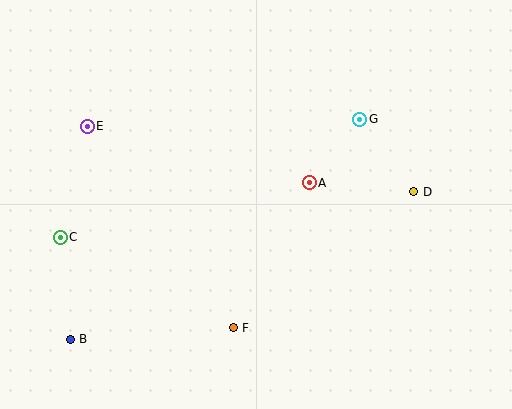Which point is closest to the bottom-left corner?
Point B is closest to the bottom-left corner.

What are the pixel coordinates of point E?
Point E is at (87, 126).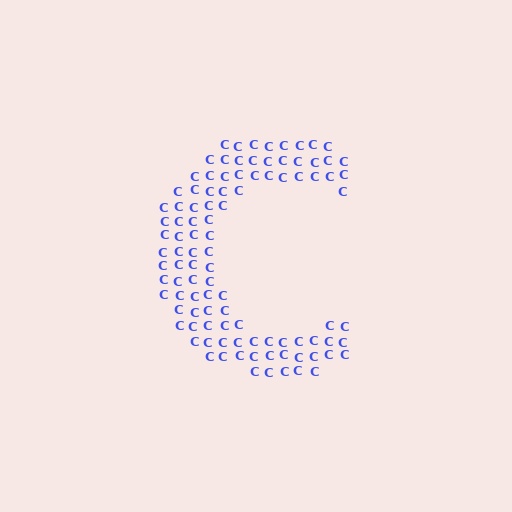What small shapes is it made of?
It is made of small letter C's.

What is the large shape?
The large shape is the letter C.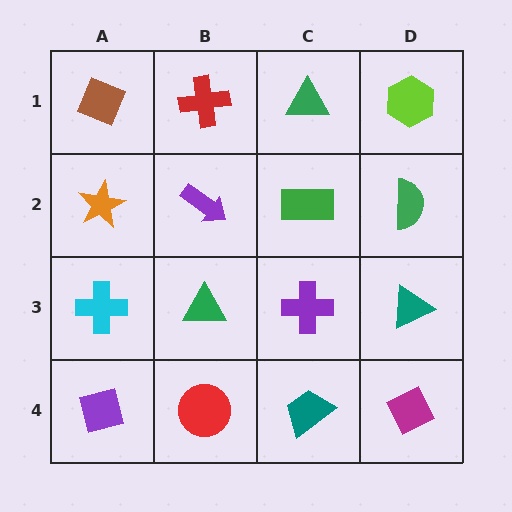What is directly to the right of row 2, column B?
A green rectangle.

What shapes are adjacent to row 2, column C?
A green triangle (row 1, column C), a purple cross (row 3, column C), a purple arrow (row 2, column B), a green semicircle (row 2, column D).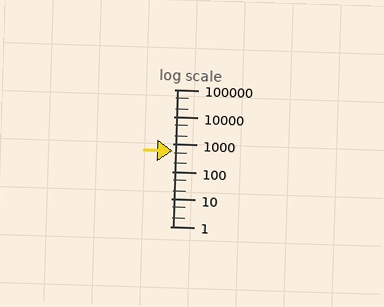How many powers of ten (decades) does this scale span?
The scale spans 5 decades, from 1 to 100000.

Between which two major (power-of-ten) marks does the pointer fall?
The pointer is between 100 and 1000.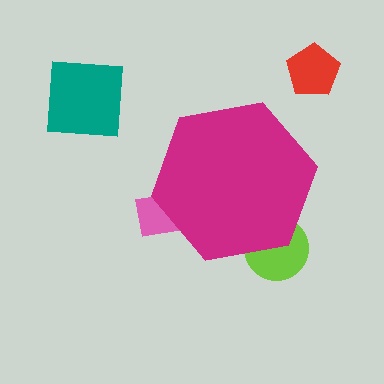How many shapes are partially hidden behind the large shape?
2 shapes are partially hidden.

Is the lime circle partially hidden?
Yes, the lime circle is partially hidden behind the magenta hexagon.